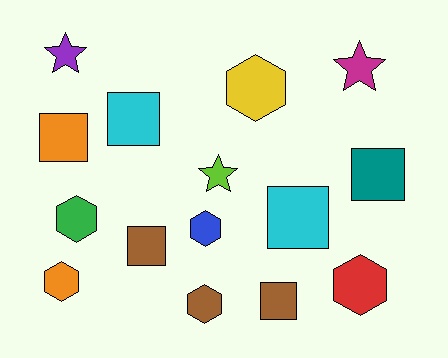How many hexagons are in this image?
There are 6 hexagons.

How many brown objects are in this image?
There are 3 brown objects.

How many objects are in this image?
There are 15 objects.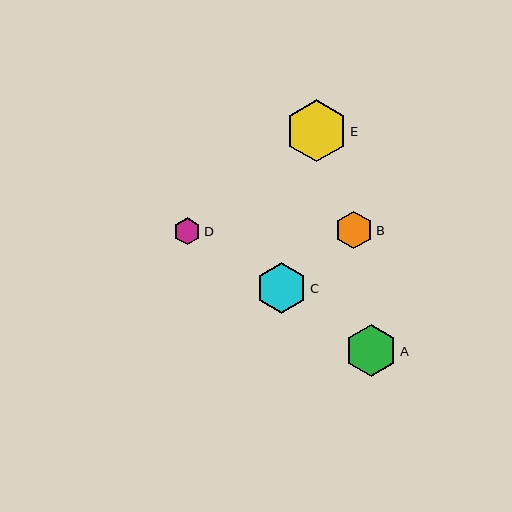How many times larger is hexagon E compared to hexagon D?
Hexagon E is approximately 2.3 times the size of hexagon D.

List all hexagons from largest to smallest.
From largest to smallest: E, A, C, B, D.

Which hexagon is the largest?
Hexagon E is the largest with a size of approximately 62 pixels.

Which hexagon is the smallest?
Hexagon D is the smallest with a size of approximately 27 pixels.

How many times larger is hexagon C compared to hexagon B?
Hexagon C is approximately 1.4 times the size of hexagon B.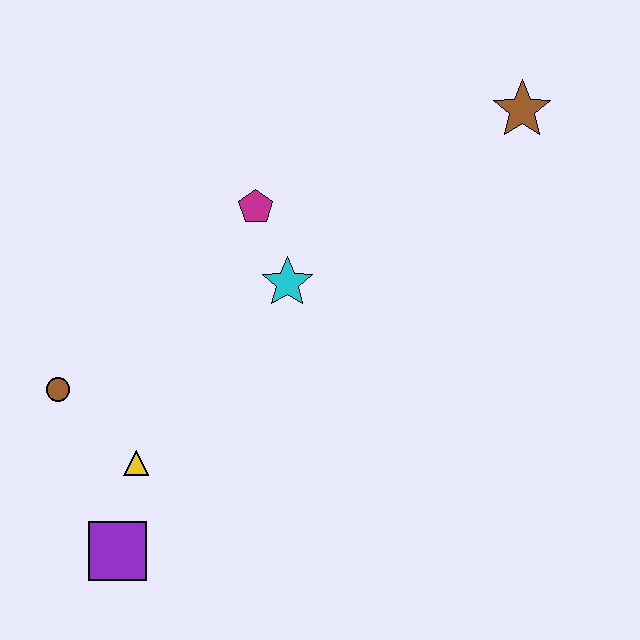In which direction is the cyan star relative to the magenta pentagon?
The cyan star is below the magenta pentagon.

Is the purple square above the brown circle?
No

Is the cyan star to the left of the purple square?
No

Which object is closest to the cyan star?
The magenta pentagon is closest to the cyan star.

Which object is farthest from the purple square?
The brown star is farthest from the purple square.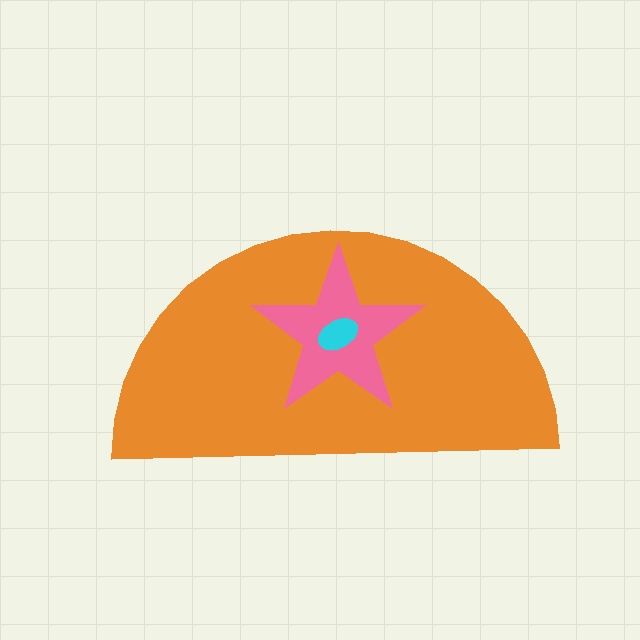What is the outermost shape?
The orange semicircle.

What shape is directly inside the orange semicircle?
The pink star.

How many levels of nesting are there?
3.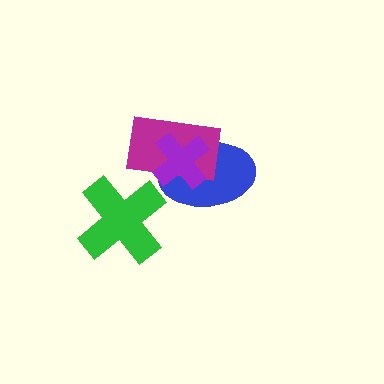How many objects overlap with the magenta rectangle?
2 objects overlap with the magenta rectangle.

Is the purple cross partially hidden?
No, no other shape covers it.